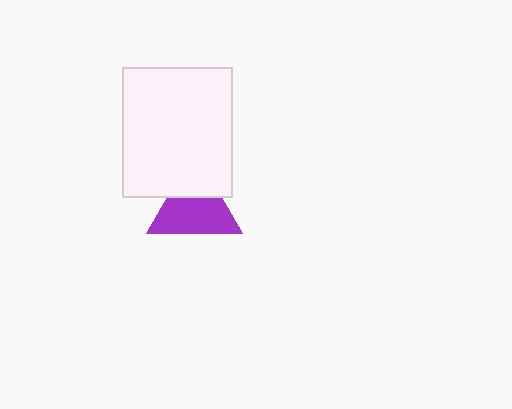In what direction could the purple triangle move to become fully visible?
The purple triangle could move down. That would shift it out from behind the white rectangle entirely.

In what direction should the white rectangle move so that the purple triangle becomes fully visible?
The white rectangle should move up. That is the shortest direction to clear the overlap and leave the purple triangle fully visible.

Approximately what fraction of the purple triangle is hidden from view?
Roughly 32% of the purple triangle is hidden behind the white rectangle.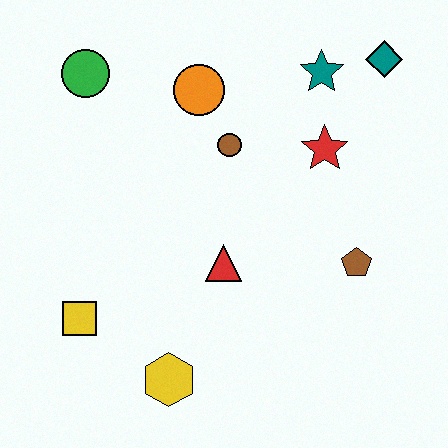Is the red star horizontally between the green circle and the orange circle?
No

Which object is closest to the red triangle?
The brown circle is closest to the red triangle.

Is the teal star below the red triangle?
No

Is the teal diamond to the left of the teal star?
No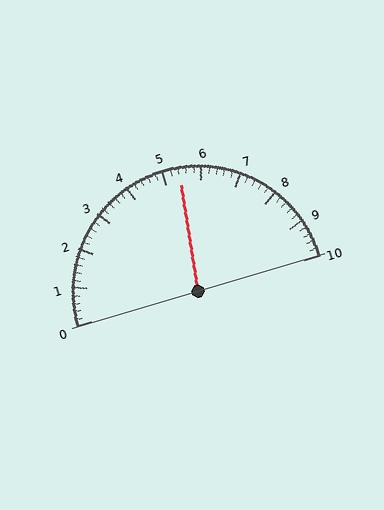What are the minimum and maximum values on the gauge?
The gauge ranges from 0 to 10.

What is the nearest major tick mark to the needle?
The nearest major tick mark is 5.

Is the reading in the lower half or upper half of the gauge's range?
The reading is in the upper half of the range (0 to 10).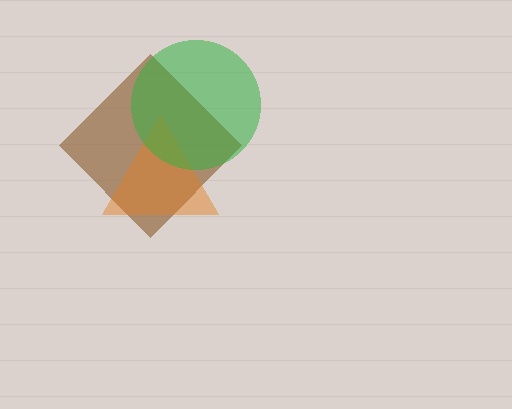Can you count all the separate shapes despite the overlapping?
Yes, there are 3 separate shapes.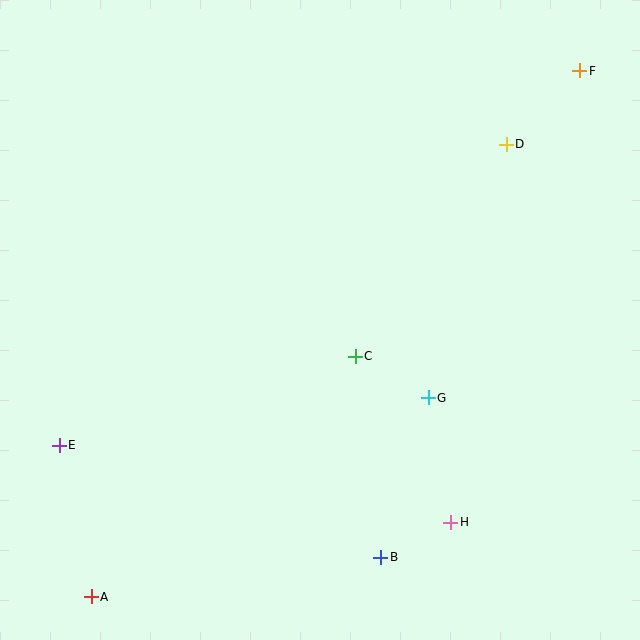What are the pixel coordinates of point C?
Point C is at (355, 356).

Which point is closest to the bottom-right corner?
Point H is closest to the bottom-right corner.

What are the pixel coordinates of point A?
Point A is at (91, 597).